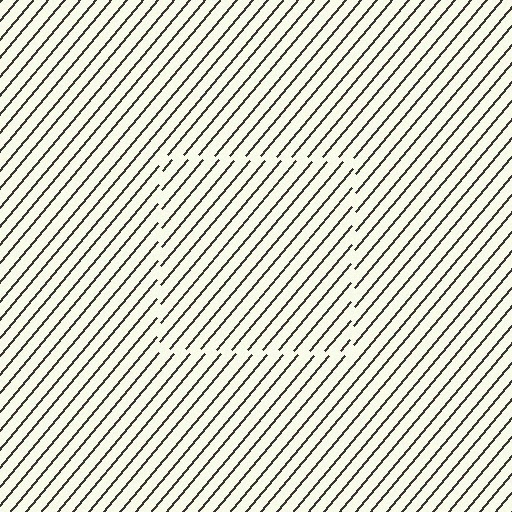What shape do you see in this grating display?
An illusory square. The interior of the shape contains the same grating, shifted by half a period — the contour is defined by the phase discontinuity where line-ends from the inner and outer gratings abut.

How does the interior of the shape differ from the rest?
The interior of the shape contains the same grating, shifted by half a period — the contour is defined by the phase discontinuity where line-ends from the inner and outer gratings abut.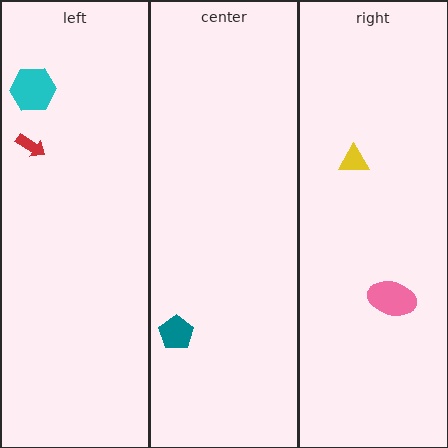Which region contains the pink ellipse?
The right region.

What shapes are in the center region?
The teal pentagon.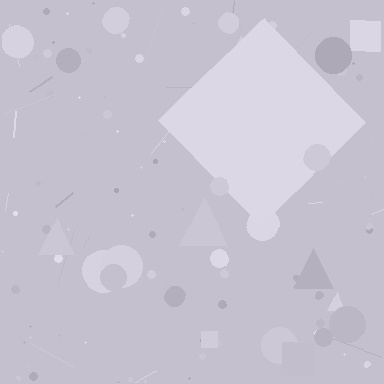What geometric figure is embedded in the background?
A diamond is embedded in the background.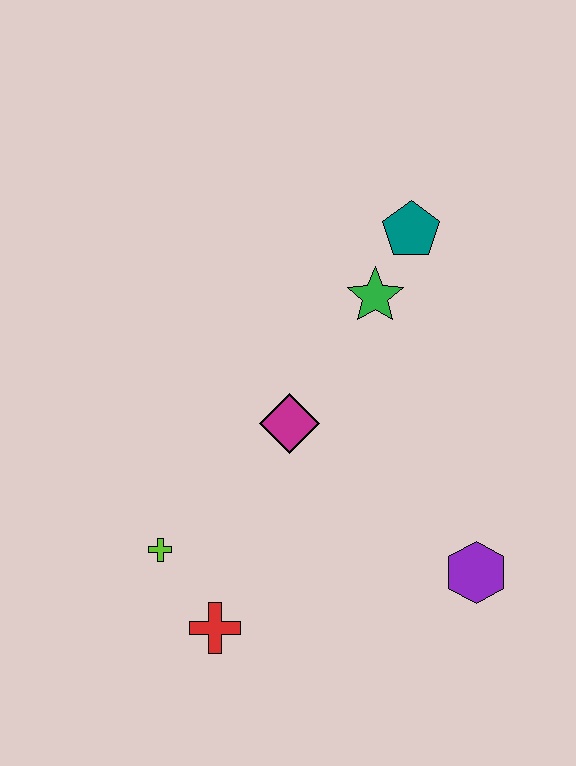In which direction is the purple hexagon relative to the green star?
The purple hexagon is below the green star.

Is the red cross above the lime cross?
No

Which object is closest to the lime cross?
The red cross is closest to the lime cross.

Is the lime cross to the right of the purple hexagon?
No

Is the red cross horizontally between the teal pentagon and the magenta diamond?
No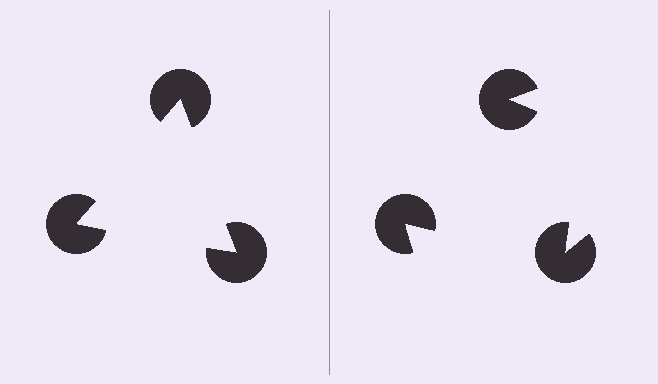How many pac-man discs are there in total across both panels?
6 — 3 on each side.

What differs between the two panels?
The pac-man discs are positioned identically on both sides; only the wedge orientations differ. On the left they align to a triangle; on the right they are misaligned.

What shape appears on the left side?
An illusory triangle.